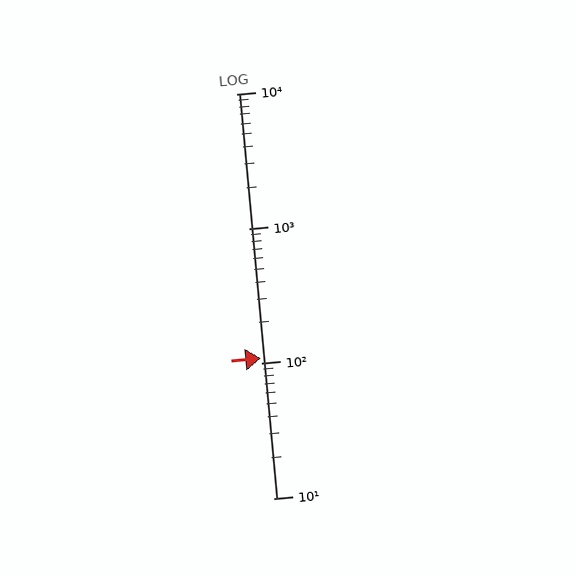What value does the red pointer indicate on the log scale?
The pointer indicates approximately 110.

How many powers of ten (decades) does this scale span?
The scale spans 3 decades, from 10 to 10000.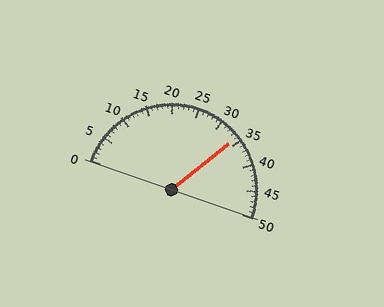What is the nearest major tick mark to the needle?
The nearest major tick mark is 35.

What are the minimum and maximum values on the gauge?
The gauge ranges from 0 to 50.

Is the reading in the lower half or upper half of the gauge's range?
The reading is in the upper half of the range (0 to 50).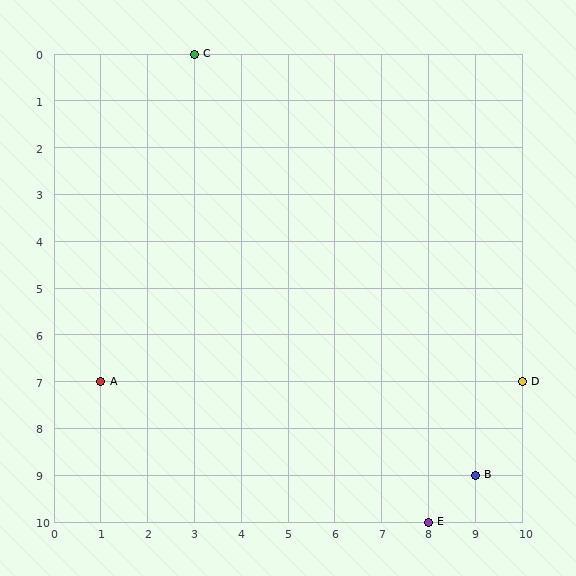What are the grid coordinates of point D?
Point D is at grid coordinates (10, 7).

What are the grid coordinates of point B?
Point B is at grid coordinates (9, 9).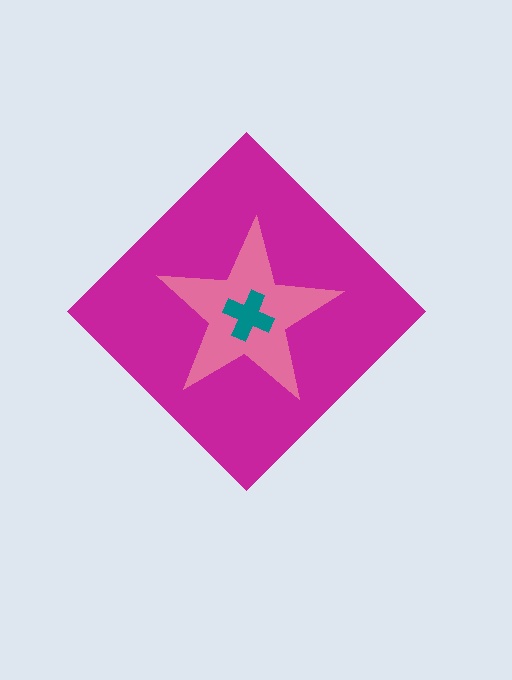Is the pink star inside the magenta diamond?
Yes.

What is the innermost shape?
The teal cross.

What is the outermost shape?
The magenta diamond.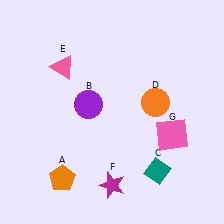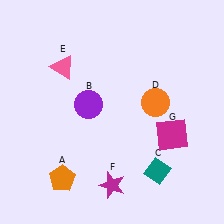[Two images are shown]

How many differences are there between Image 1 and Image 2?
There is 1 difference between the two images.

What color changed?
The square (G) changed from pink in Image 1 to magenta in Image 2.